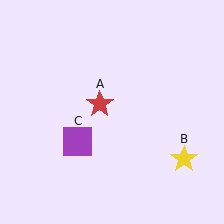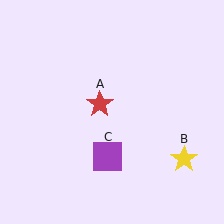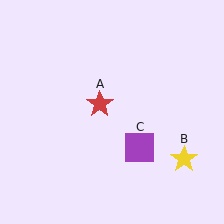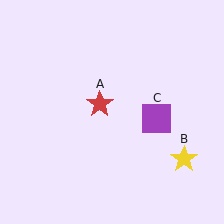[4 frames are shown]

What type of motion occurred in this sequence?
The purple square (object C) rotated counterclockwise around the center of the scene.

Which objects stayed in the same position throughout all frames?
Red star (object A) and yellow star (object B) remained stationary.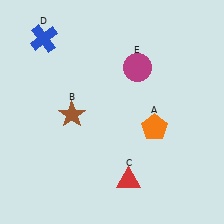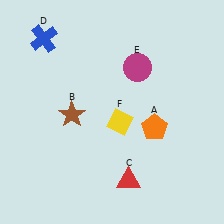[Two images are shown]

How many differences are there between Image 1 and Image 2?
There is 1 difference between the two images.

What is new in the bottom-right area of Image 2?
A yellow diamond (F) was added in the bottom-right area of Image 2.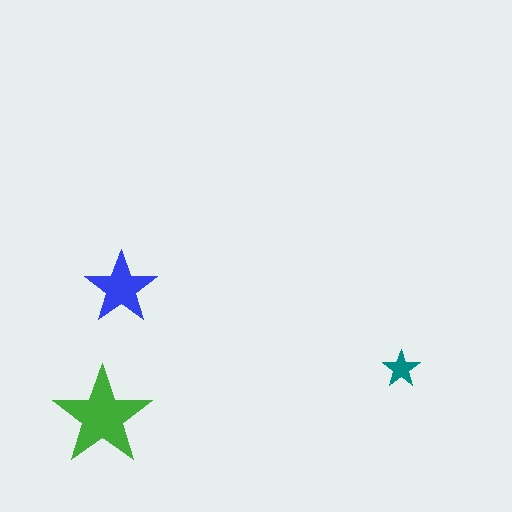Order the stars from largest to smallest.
the green one, the blue one, the teal one.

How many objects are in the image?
There are 3 objects in the image.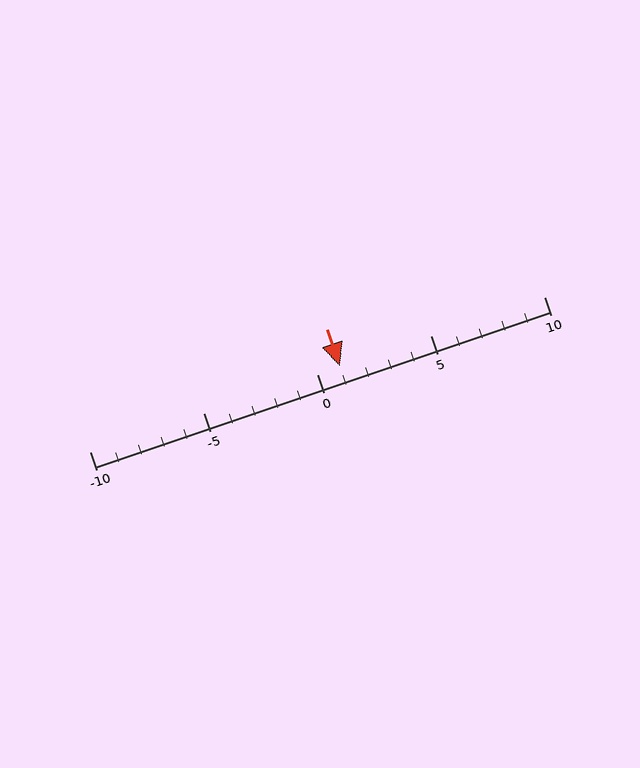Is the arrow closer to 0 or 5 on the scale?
The arrow is closer to 0.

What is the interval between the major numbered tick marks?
The major tick marks are spaced 5 units apart.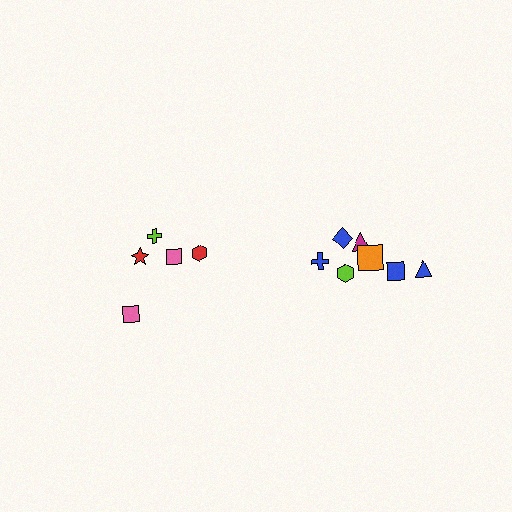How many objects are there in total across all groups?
There are 12 objects.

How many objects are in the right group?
There are 7 objects.